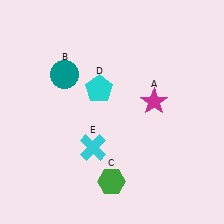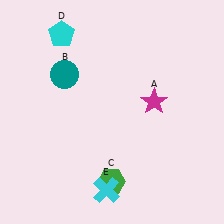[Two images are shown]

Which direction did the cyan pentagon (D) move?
The cyan pentagon (D) moved up.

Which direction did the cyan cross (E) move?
The cyan cross (E) moved down.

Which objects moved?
The objects that moved are: the cyan pentagon (D), the cyan cross (E).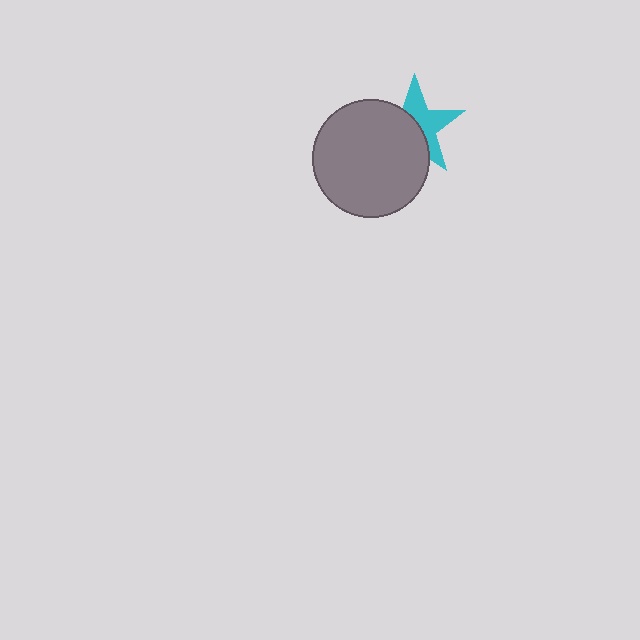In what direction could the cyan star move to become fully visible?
The cyan star could move toward the upper-right. That would shift it out from behind the gray circle entirely.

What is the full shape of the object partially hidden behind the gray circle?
The partially hidden object is a cyan star.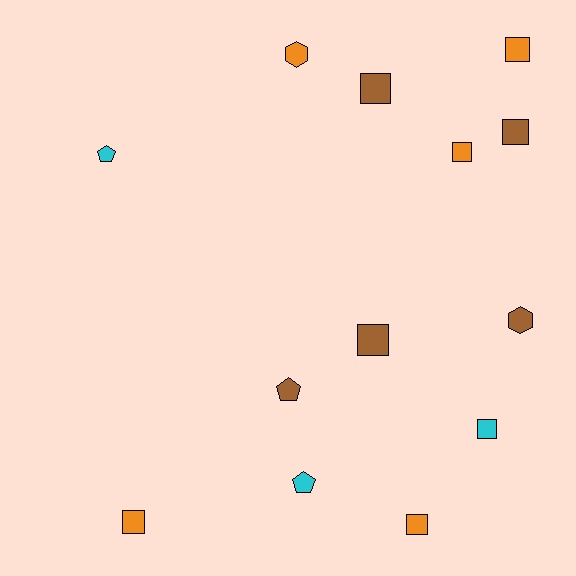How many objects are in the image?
There are 13 objects.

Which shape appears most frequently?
Square, with 8 objects.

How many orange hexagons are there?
There is 1 orange hexagon.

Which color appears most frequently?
Brown, with 5 objects.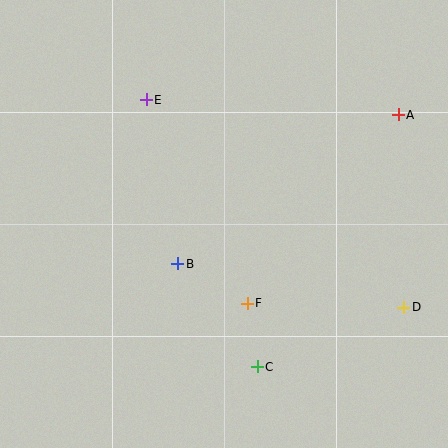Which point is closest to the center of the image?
Point B at (178, 264) is closest to the center.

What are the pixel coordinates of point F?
Point F is at (247, 303).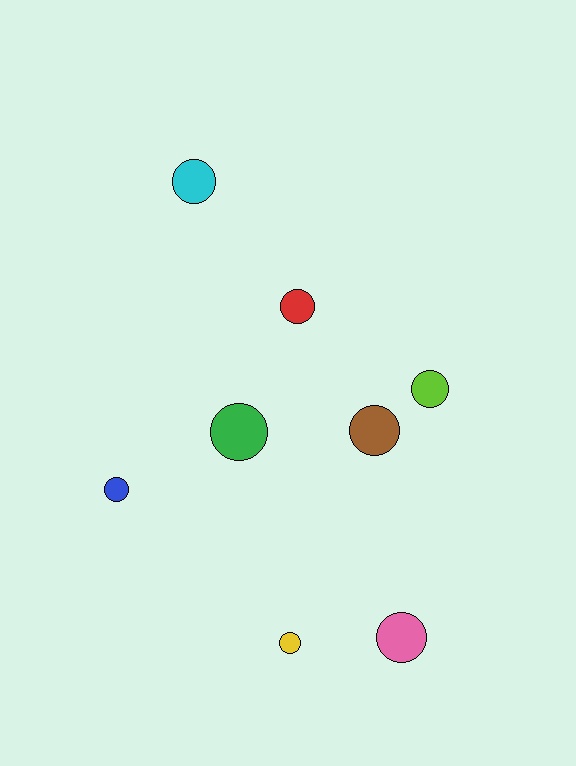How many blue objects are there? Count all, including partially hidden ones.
There is 1 blue object.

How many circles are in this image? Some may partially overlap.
There are 8 circles.